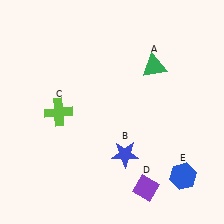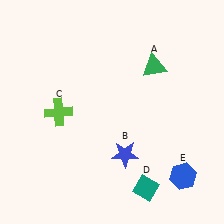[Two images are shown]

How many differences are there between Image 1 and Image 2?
There is 1 difference between the two images.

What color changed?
The diamond (D) changed from purple in Image 1 to teal in Image 2.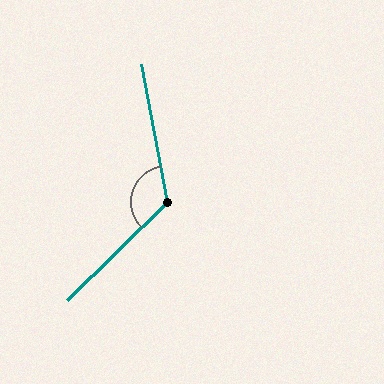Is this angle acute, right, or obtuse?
It is obtuse.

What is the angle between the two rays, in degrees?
Approximately 124 degrees.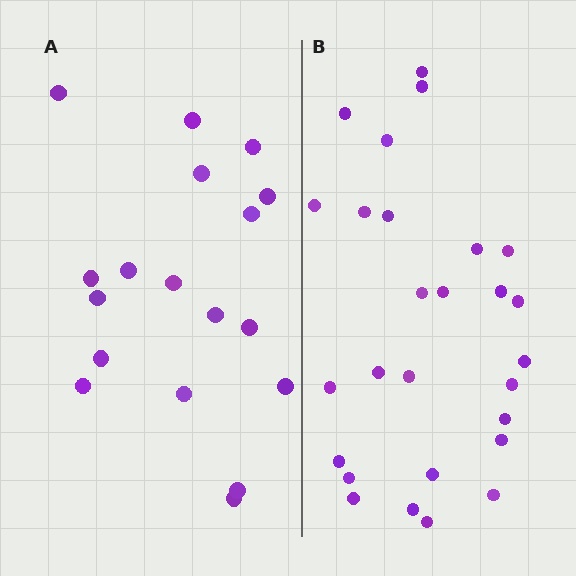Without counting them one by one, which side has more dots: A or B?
Region B (the right region) has more dots.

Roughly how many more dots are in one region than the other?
Region B has roughly 8 or so more dots than region A.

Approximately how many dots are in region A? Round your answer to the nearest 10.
About 20 dots. (The exact count is 18, which rounds to 20.)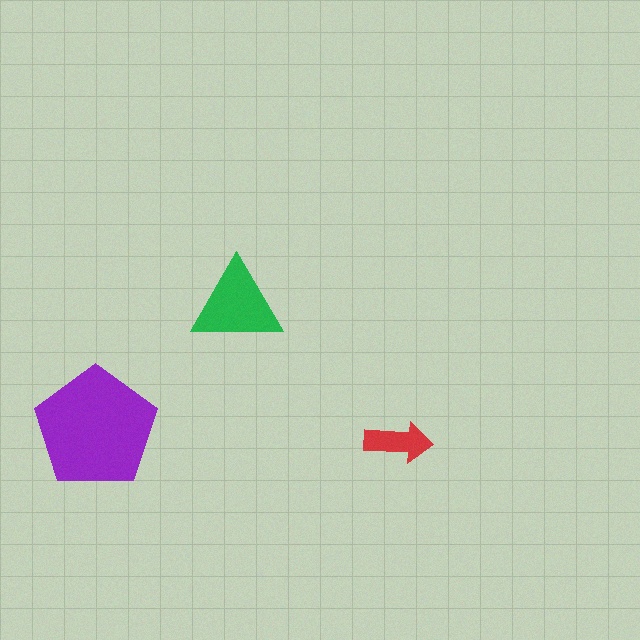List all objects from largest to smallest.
The purple pentagon, the green triangle, the red arrow.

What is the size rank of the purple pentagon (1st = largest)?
1st.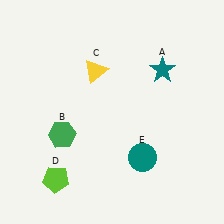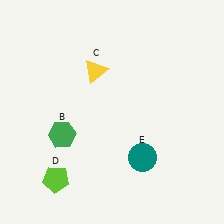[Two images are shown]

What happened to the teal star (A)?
The teal star (A) was removed in Image 2. It was in the top-right area of Image 1.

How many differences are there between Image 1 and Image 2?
There is 1 difference between the two images.